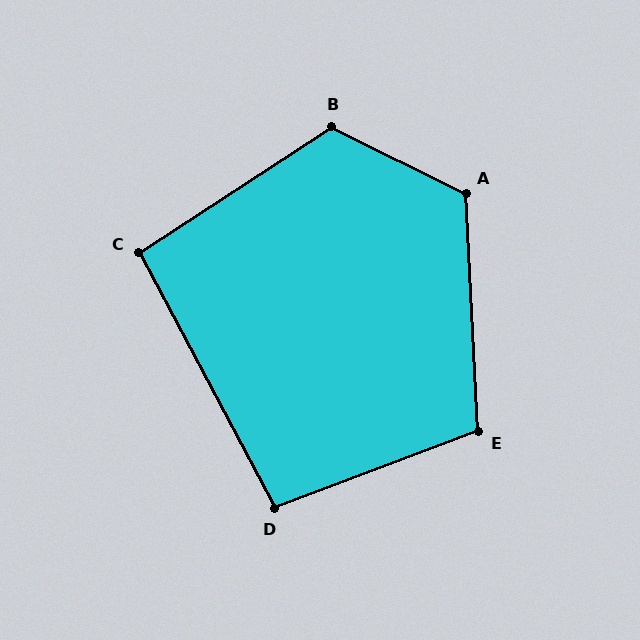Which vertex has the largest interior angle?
B, at approximately 121 degrees.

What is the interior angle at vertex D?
Approximately 97 degrees (obtuse).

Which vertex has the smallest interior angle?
C, at approximately 95 degrees.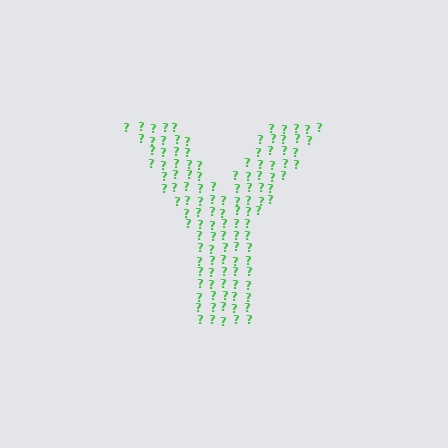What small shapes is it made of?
It is made of small question marks.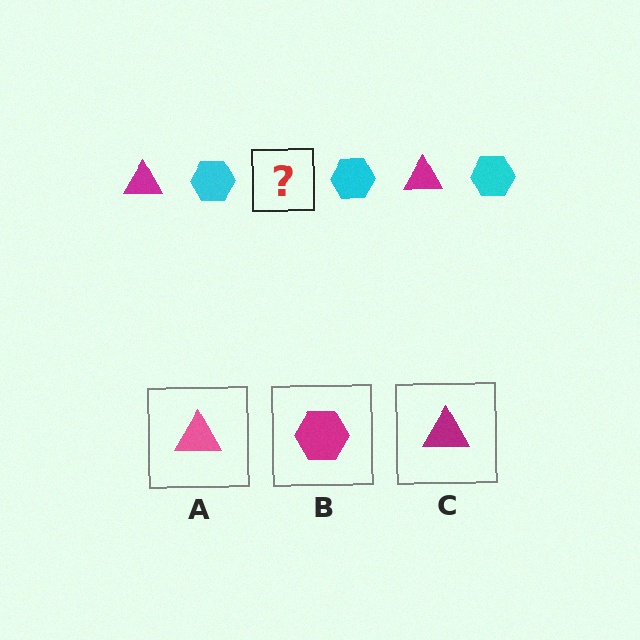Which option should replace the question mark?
Option C.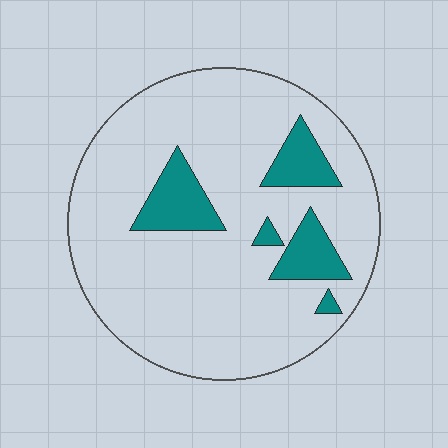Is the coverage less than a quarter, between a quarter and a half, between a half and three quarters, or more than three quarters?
Less than a quarter.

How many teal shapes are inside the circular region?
5.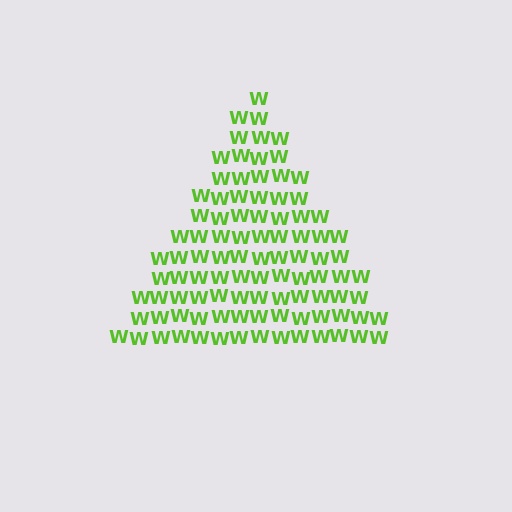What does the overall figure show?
The overall figure shows a triangle.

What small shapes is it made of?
It is made of small letter W's.